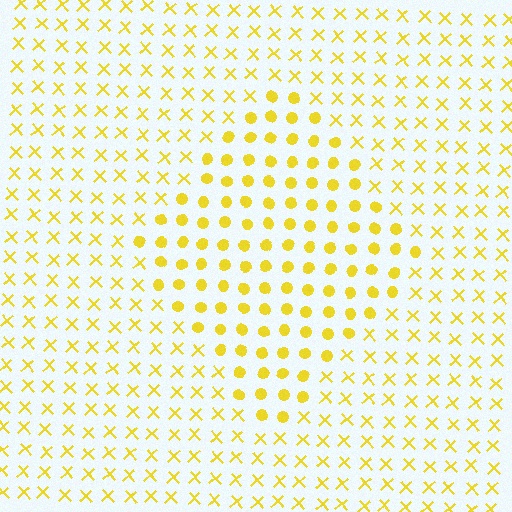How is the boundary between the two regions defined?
The boundary is defined by a change in element shape: circles inside vs. X marks outside. All elements share the same color and spacing.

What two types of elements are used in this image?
The image uses circles inside the diamond region and X marks outside it.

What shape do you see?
I see a diamond.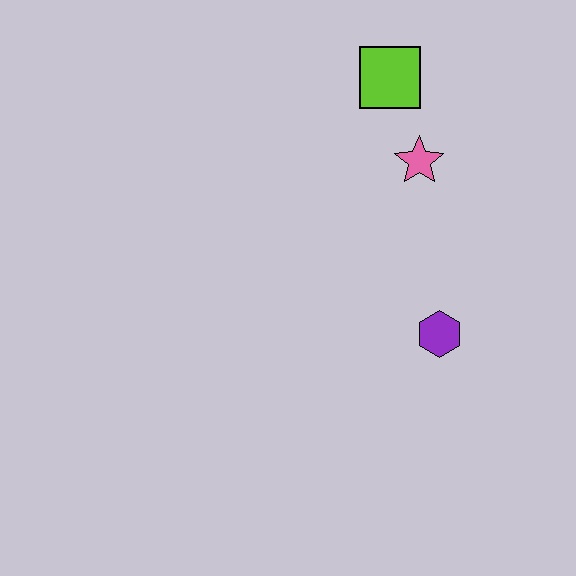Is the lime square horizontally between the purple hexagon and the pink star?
No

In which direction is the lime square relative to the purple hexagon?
The lime square is above the purple hexagon.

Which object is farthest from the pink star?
The purple hexagon is farthest from the pink star.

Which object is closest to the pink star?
The lime square is closest to the pink star.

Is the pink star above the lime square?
No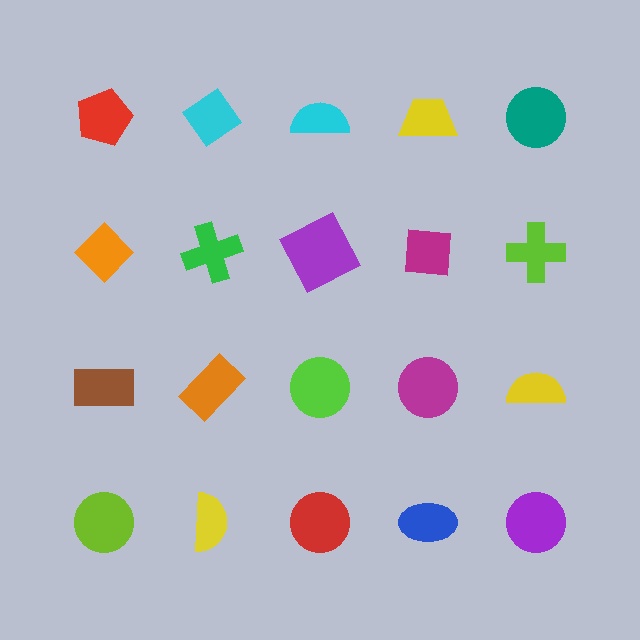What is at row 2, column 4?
A magenta square.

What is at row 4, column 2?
A yellow semicircle.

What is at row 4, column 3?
A red circle.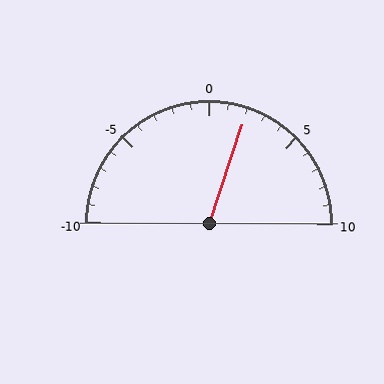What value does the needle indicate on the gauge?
The needle indicates approximately 2.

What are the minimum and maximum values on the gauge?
The gauge ranges from -10 to 10.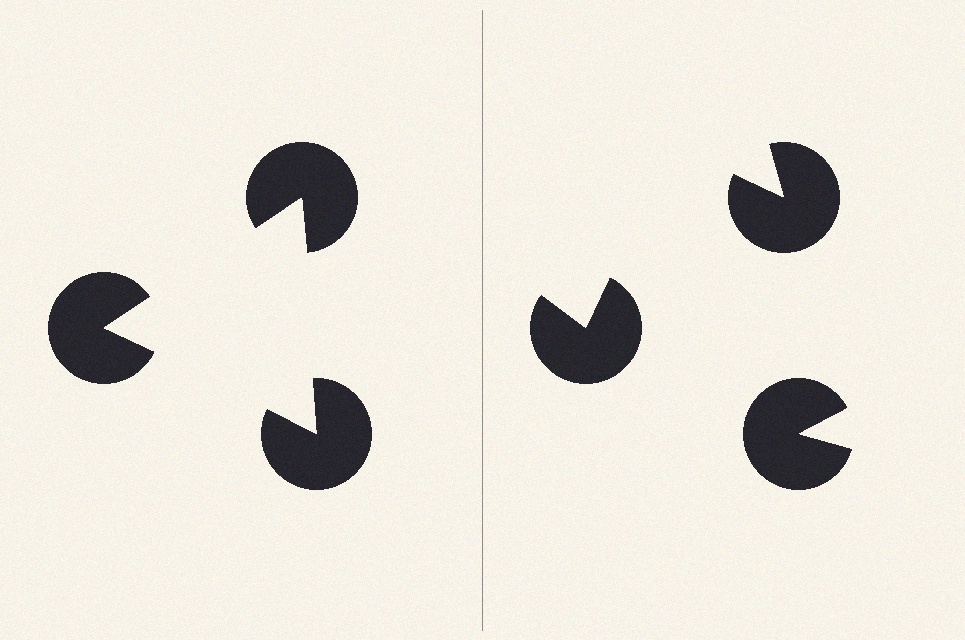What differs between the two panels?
The pac-man discs are positioned identically on both sides; only the wedge orientations differ. On the left they align to a triangle; on the right they are misaligned.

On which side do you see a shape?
An illusory triangle appears on the left side. On the right side the wedge cuts are rotated, so no coherent shape forms.